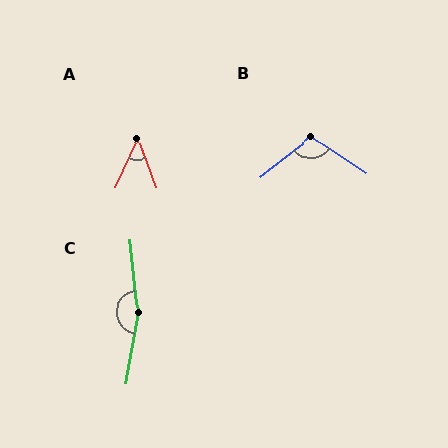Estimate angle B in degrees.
Approximately 108 degrees.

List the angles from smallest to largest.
A (44°), B (108°), C (164°).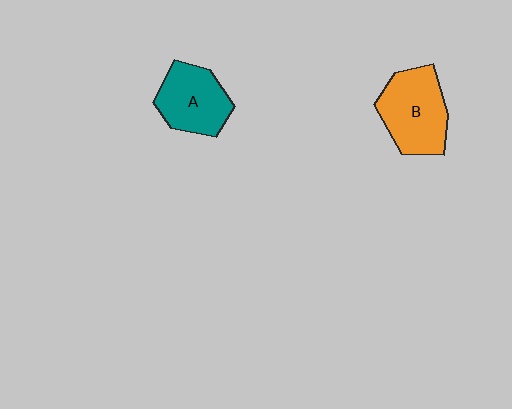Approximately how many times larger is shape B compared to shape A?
Approximately 1.2 times.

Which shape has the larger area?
Shape B (orange).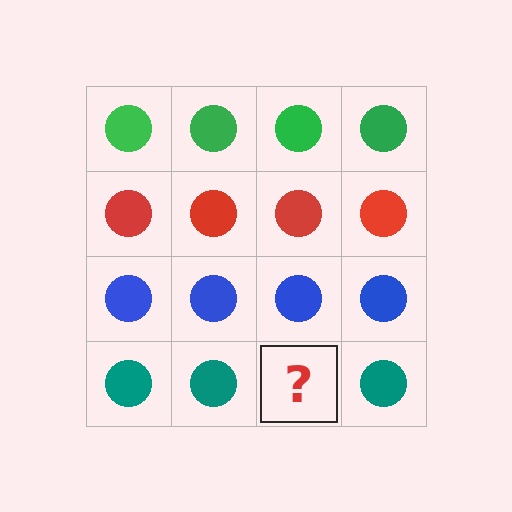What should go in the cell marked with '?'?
The missing cell should contain a teal circle.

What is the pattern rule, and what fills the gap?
The rule is that each row has a consistent color. The gap should be filled with a teal circle.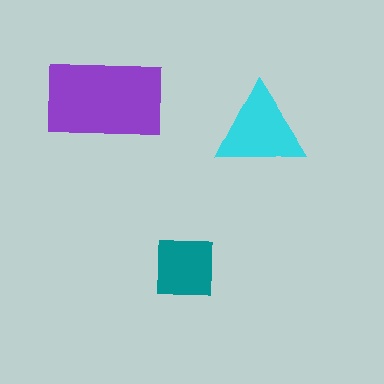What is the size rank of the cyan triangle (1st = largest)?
2nd.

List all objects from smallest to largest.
The teal square, the cyan triangle, the purple rectangle.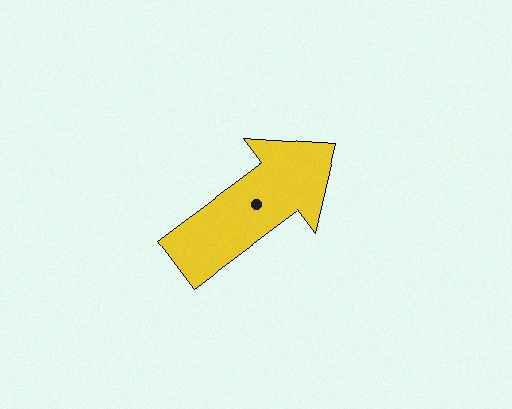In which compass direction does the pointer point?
Northeast.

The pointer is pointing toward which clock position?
Roughly 2 o'clock.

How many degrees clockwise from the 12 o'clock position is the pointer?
Approximately 53 degrees.